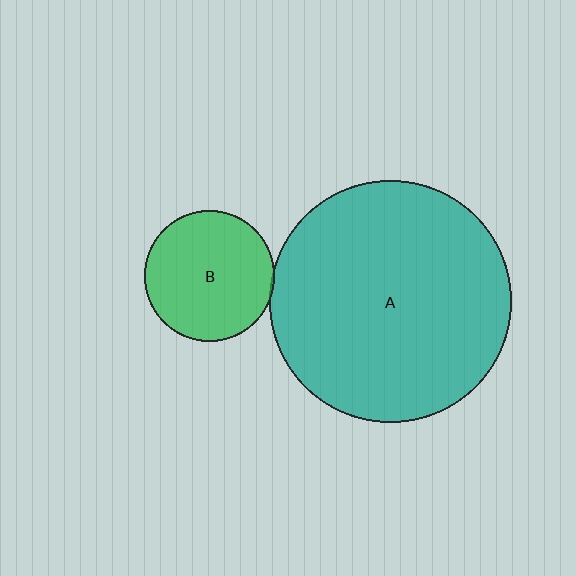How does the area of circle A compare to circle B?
Approximately 3.4 times.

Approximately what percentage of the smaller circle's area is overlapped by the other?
Approximately 5%.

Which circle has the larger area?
Circle A (teal).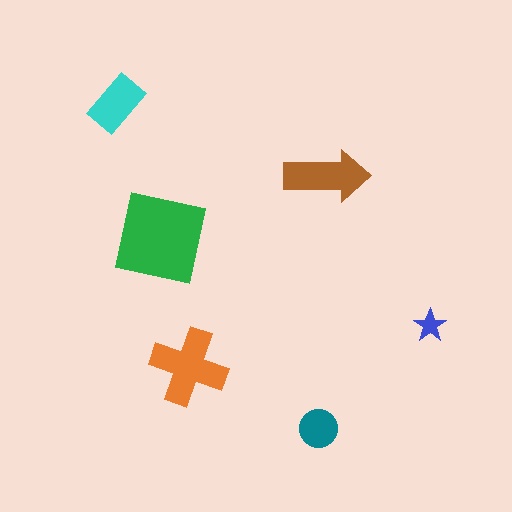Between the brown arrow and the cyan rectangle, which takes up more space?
The brown arrow.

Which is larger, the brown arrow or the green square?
The green square.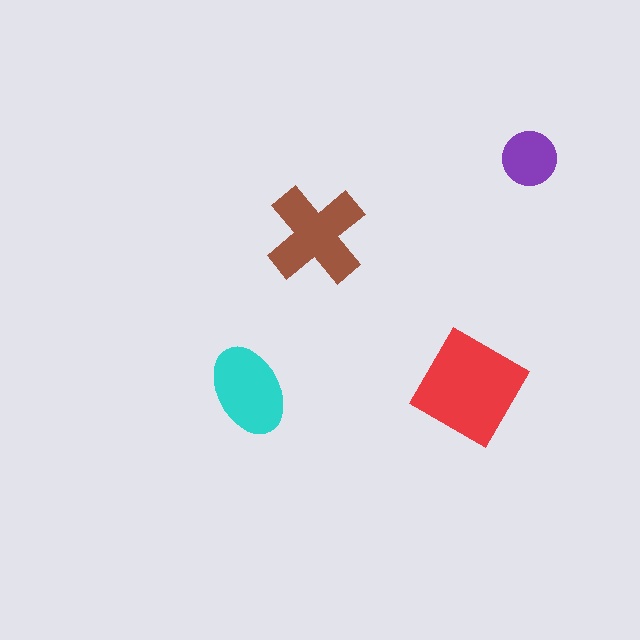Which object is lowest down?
The cyan ellipse is bottommost.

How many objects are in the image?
There are 4 objects in the image.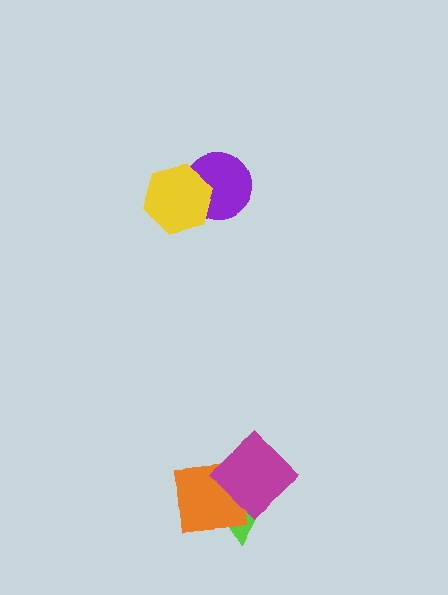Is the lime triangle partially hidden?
Yes, it is partially covered by another shape.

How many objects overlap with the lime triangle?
2 objects overlap with the lime triangle.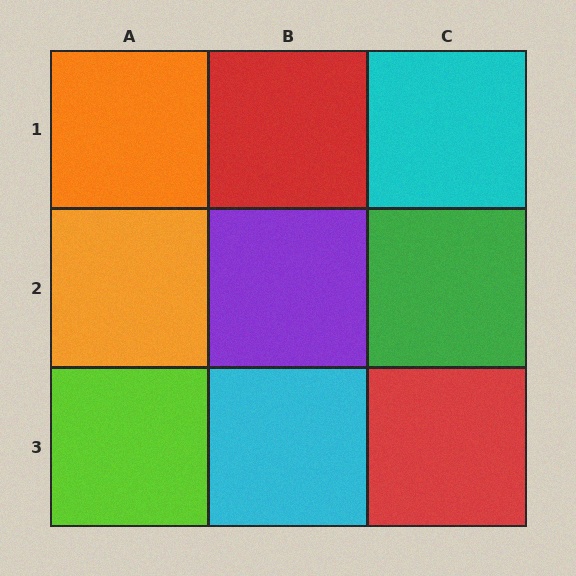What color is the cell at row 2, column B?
Purple.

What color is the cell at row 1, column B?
Red.